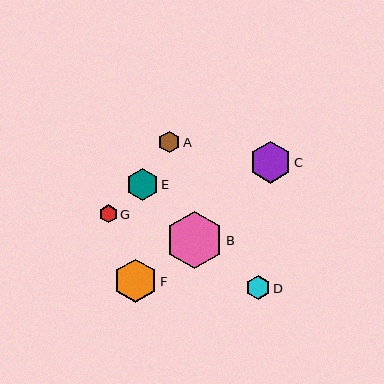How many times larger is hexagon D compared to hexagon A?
Hexagon D is approximately 1.1 times the size of hexagon A.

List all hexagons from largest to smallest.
From largest to smallest: B, F, C, E, D, A, G.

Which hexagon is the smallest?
Hexagon G is the smallest with a size of approximately 18 pixels.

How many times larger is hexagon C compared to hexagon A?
Hexagon C is approximately 2.0 times the size of hexagon A.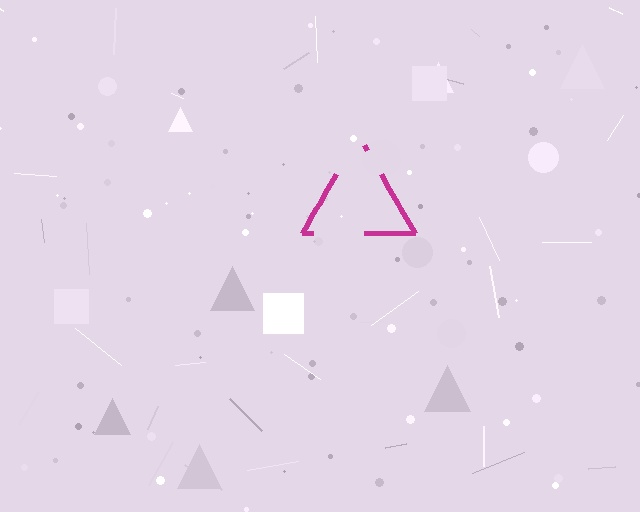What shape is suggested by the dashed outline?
The dashed outline suggests a triangle.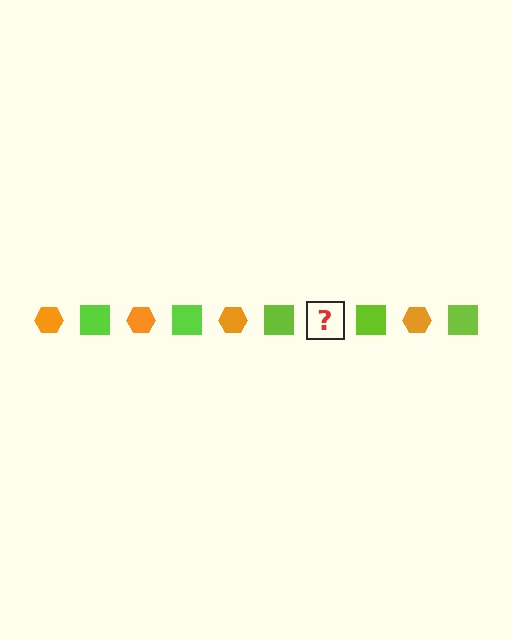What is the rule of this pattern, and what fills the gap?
The rule is that the pattern alternates between orange hexagon and lime square. The gap should be filled with an orange hexagon.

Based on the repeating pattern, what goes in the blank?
The blank should be an orange hexagon.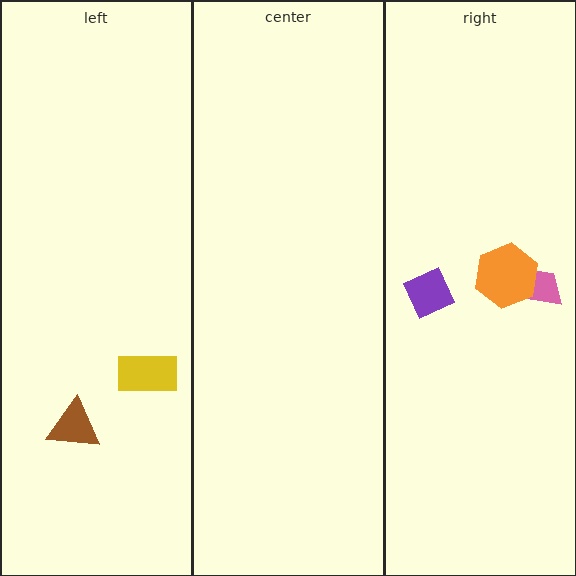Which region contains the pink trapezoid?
The right region.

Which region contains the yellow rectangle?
The left region.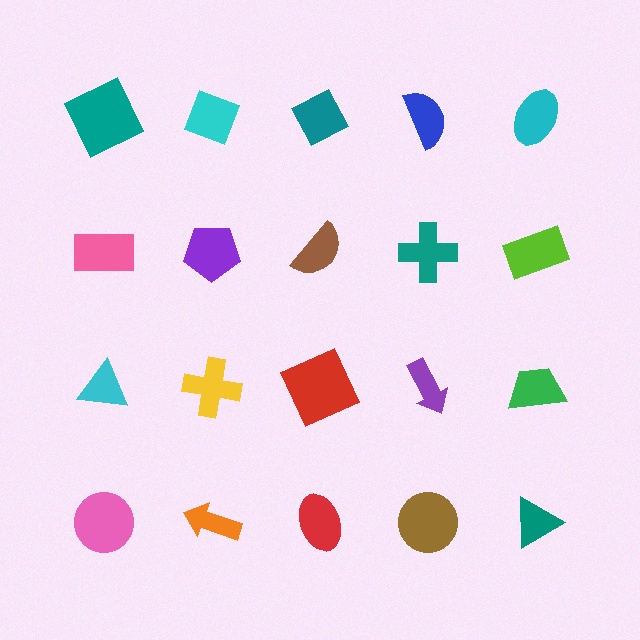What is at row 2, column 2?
A purple pentagon.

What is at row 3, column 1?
A cyan triangle.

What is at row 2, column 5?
A lime rectangle.